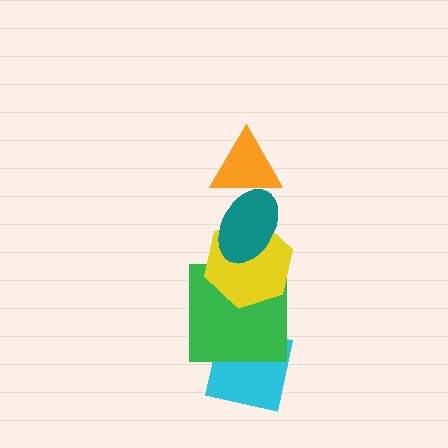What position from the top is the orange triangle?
The orange triangle is 1st from the top.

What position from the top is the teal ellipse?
The teal ellipse is 2nd from the top.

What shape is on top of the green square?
The yellow hexagon is on top of the green square.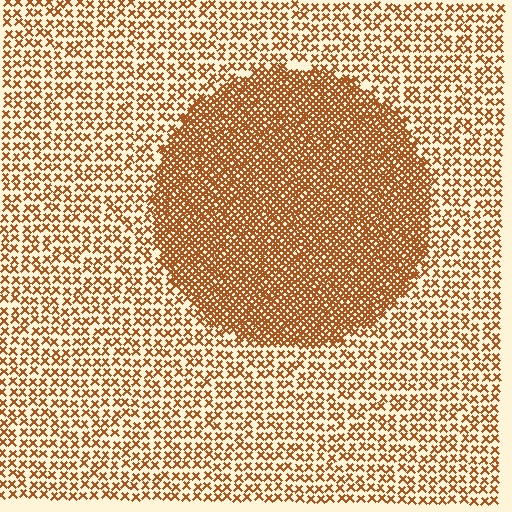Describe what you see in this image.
The image contains small brown elements arranged at two different densities. A circle-shaped region is visible where the elements are more densely packed than the surrounding area.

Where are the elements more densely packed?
The elements are more densely packed inside the circle boundary.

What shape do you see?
I see a circle.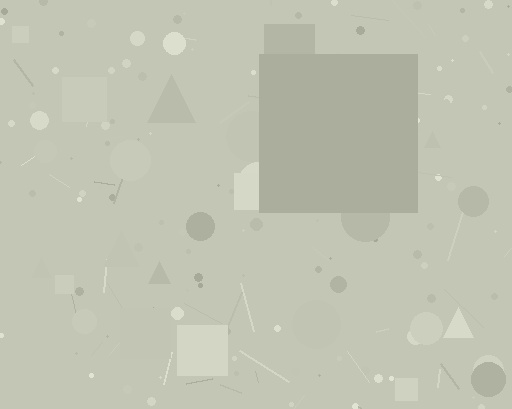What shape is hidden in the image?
A square is hidden in the image.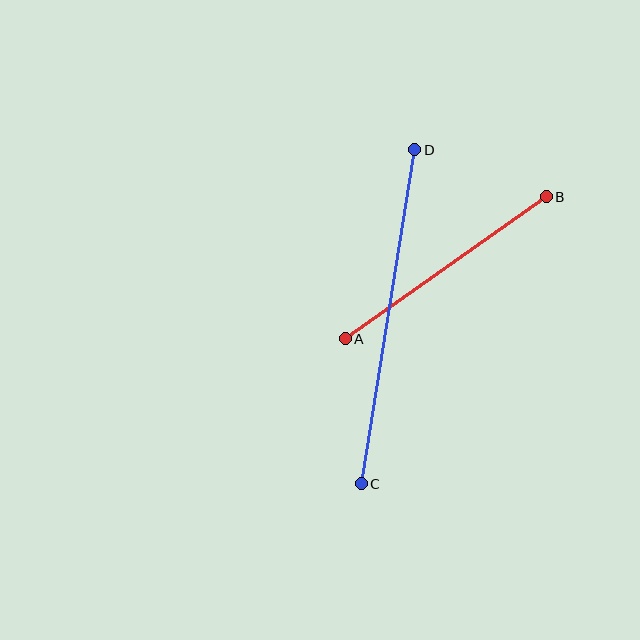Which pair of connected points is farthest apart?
Points C and D are farthest apart.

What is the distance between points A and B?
The distance is approximately 246 pixels.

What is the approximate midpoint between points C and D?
The midpoint is at approximately (388, 317) pixels.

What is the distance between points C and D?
The distance is approximately 338 pixels.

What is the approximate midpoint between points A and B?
The midpoint is at approximately (446, 268) pixels.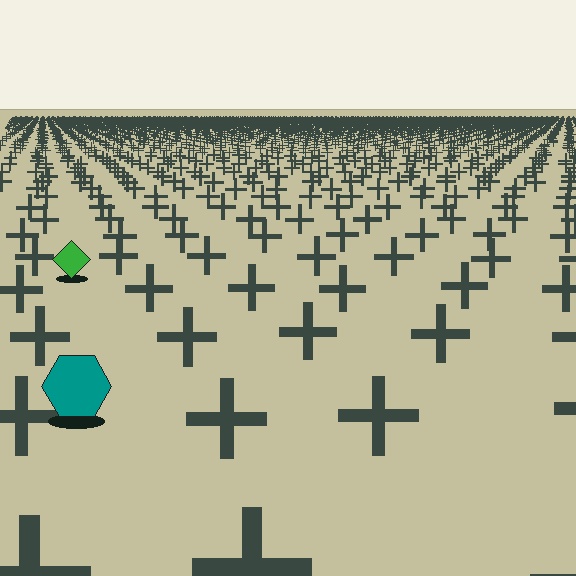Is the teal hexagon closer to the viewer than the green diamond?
Yes. The teal hexagon is closer — you can tell from the texture gradient: the ground texture is coarser near it.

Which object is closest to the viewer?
The teal hexagon is closest. The texture marks near it are larger and more spread out.